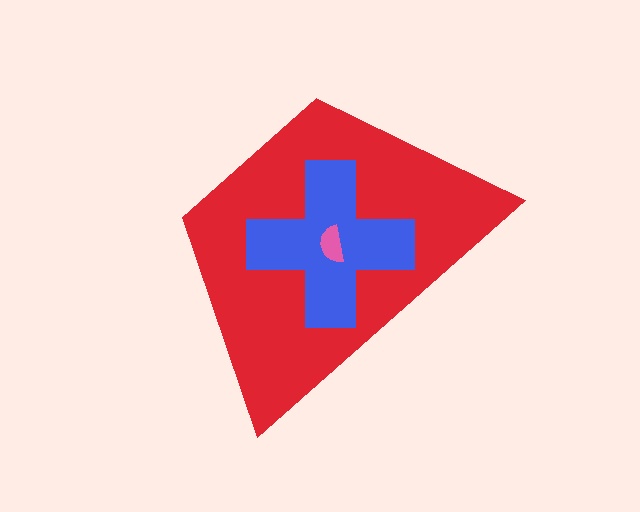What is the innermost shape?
The pink semicircle.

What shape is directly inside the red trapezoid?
The blue cross.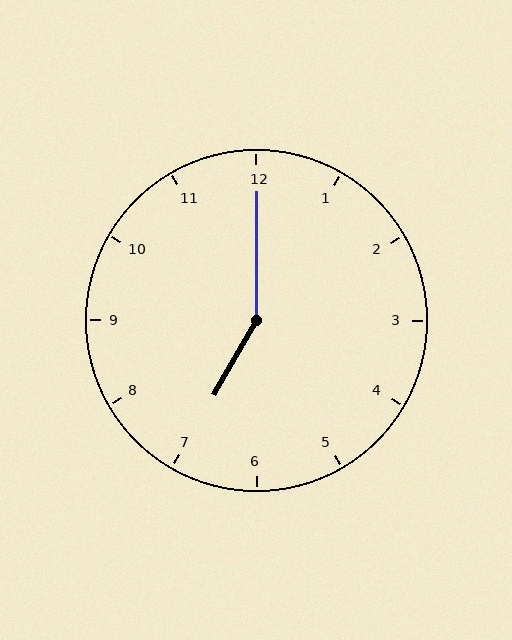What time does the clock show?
7:00.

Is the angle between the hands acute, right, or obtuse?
It is obtuse.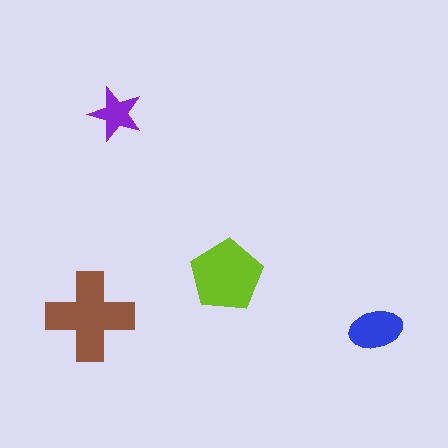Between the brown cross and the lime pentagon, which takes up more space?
The brown cross.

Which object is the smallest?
The purple star.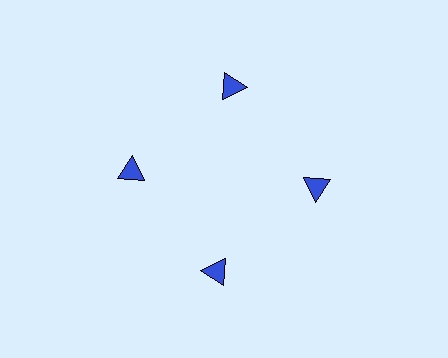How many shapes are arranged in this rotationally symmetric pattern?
There are 4 shapes, arranged in 4 groups of 1.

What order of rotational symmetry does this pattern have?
This pattern has 4-fold rotational symmetry.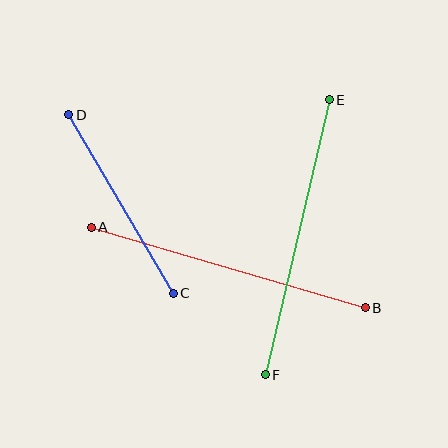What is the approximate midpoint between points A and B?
The midpoint is at approximately (228, 268) pixels.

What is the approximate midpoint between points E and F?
The midpoint is at approximately (297, 237) pixels.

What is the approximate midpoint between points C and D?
The midpoint is at approximately (121, 204) pixels.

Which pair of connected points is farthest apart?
Points A and B are farthest apart.